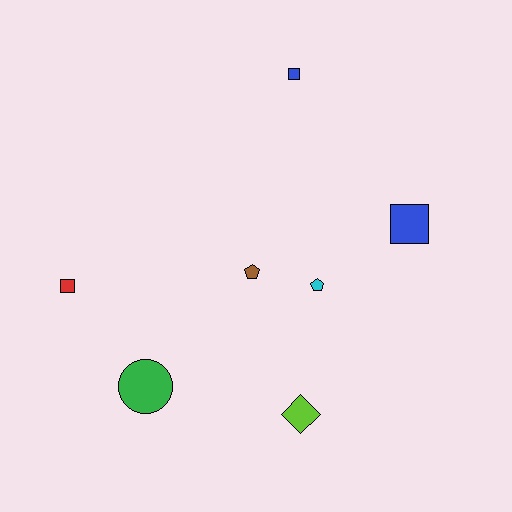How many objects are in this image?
There are 7 objects.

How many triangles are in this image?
There are no triangles.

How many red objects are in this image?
There is 1 red object.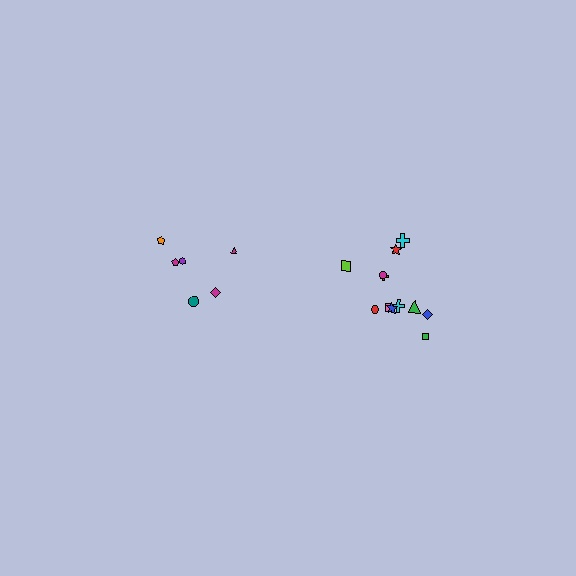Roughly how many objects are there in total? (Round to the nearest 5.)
Roughly 20 objects in total.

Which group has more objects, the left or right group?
The right group.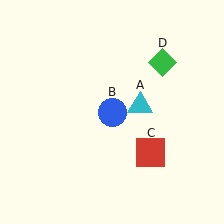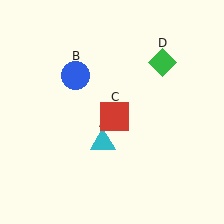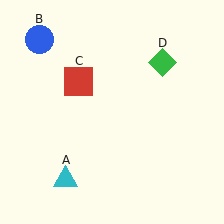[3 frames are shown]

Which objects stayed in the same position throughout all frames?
Green diamond (object D) remained stationary.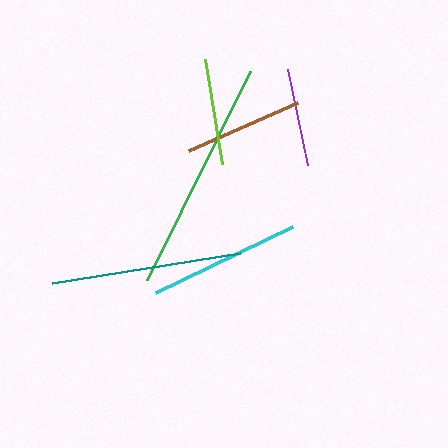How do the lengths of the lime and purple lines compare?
The lime and purple lines are approximately the same length.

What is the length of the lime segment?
The lime segment is approximately 105 pixels long.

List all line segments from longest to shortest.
From longest to shortest: green, teal, cyan, brown, lime, purple.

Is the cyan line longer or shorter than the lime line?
The cyan line is longer than the lime line.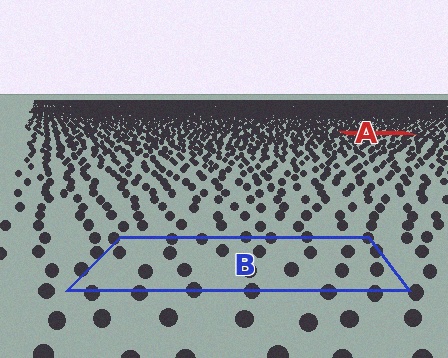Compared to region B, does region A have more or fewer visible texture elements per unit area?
Region A has more texture elements per unit area — they are packed more densely because it is farther away.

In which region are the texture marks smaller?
The texture marks are smaller in region A, because it is farther away.